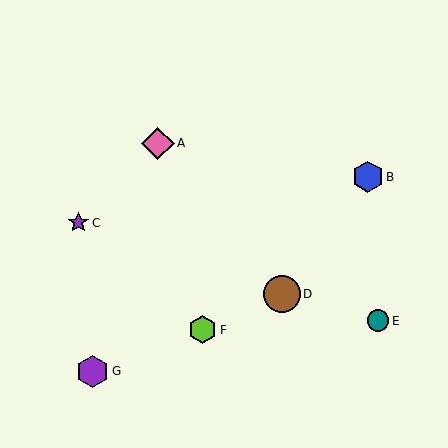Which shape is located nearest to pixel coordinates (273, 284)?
The brown circle (labeled D) at (282, 294) is nearest to that location.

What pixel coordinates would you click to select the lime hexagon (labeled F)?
Click at (203, 330) to select the lime hexagon F.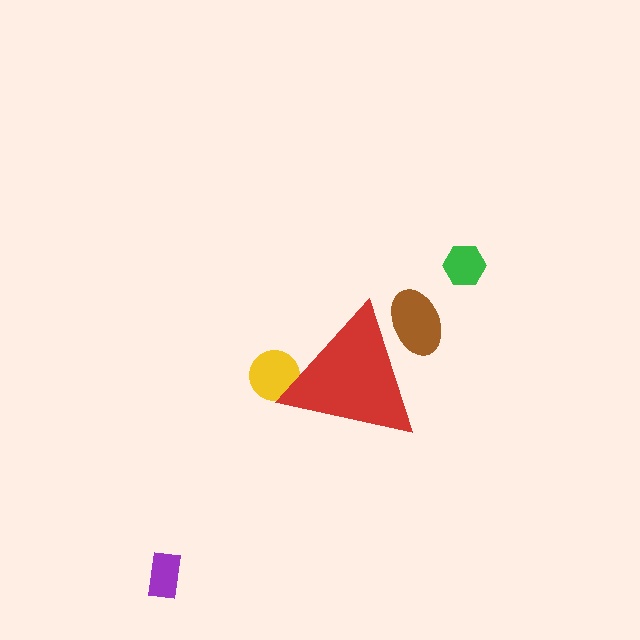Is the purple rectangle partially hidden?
No, the purple rectangle is fully visible.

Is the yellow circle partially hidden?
Yes, the yellow circle is partially hidden behind the red triangle.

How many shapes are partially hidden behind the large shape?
2 shapes are partially hidden.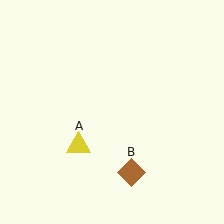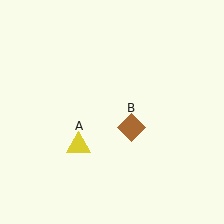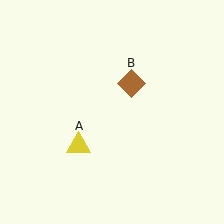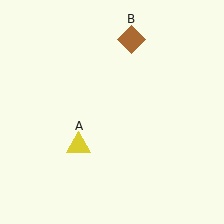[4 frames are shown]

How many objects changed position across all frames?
1 object changed position: brown diamond (object B).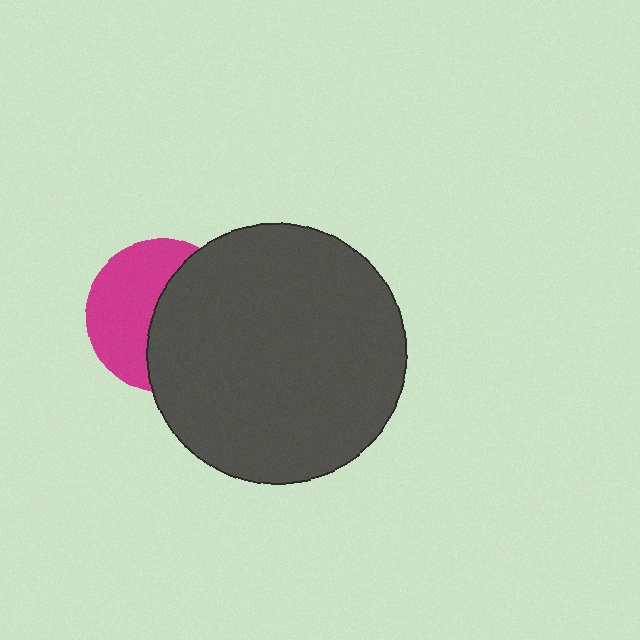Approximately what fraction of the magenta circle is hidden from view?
Roughly 52% of the magenta circle is hidden behind the dark gray circle.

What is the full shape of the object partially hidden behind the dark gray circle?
The partially hidden object is a magenta circle.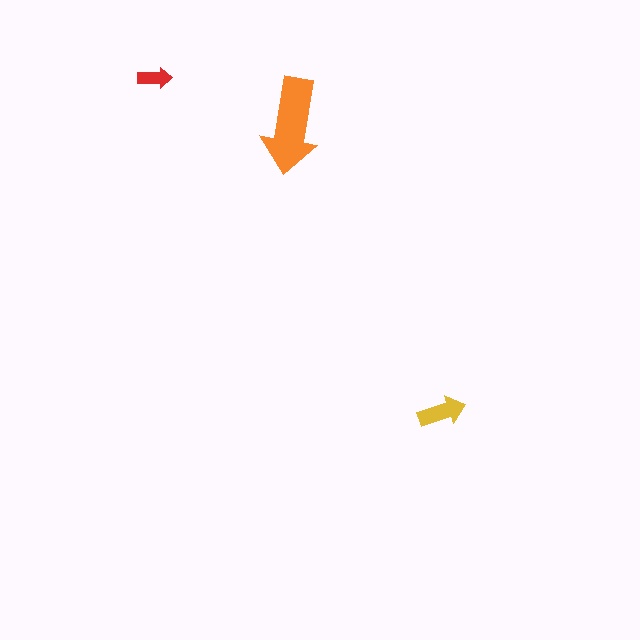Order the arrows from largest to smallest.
the orange one, the yellow one, the red one.